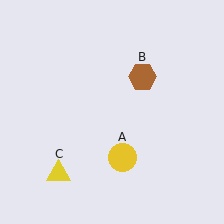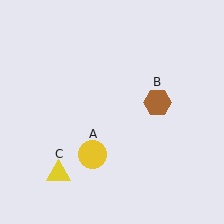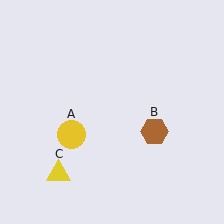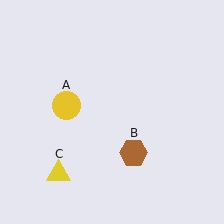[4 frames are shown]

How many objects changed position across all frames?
2 objects changed position: yellow circle (object A), brown hexagon (object B).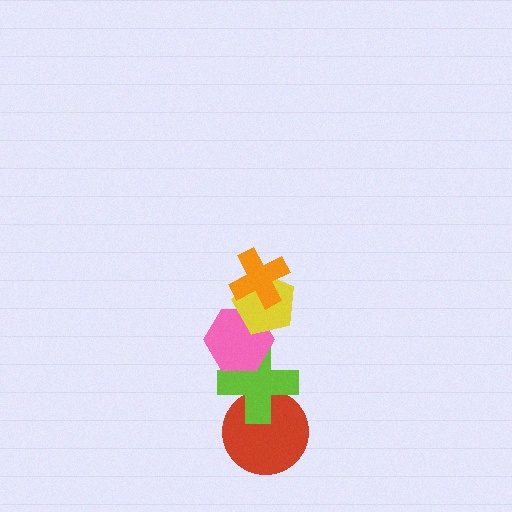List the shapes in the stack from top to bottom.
From top to bottom: the orange cross, the yellow pentagon, the pink hexagon, the lime cross, the red circle.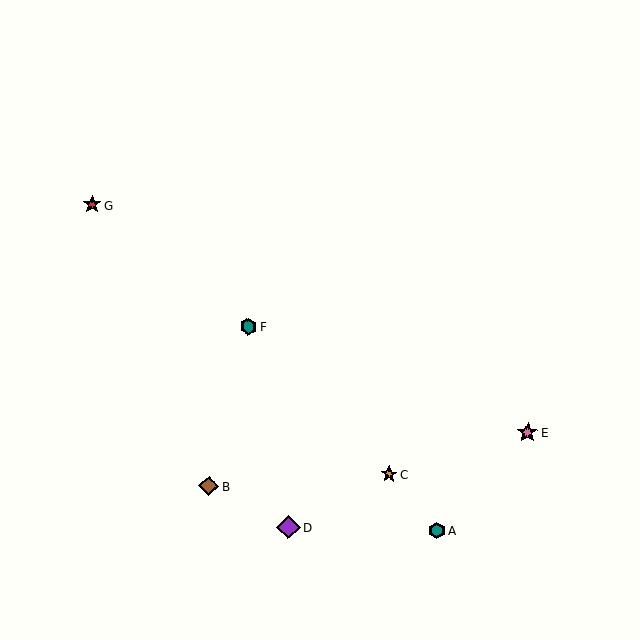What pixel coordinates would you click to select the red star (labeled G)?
Click at (92, 205) to select the red star G.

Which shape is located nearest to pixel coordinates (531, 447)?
The pink star (labeled E) at (528, 433) is nearest to that location.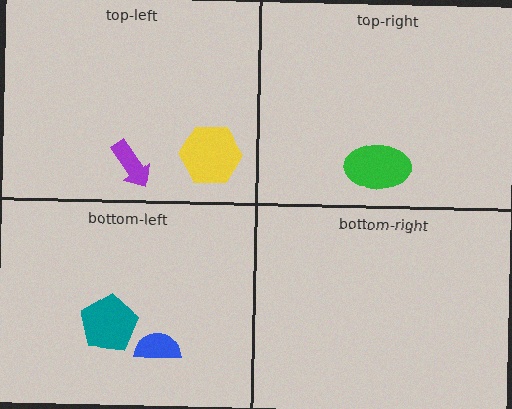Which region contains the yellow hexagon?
The top-left region.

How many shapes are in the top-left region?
2.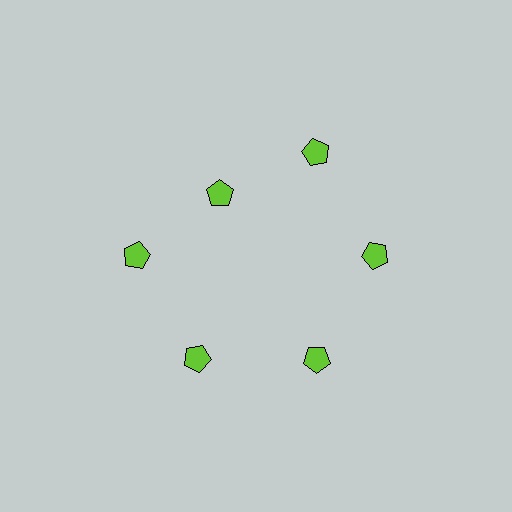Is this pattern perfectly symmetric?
No. The 6 lime pentagons are arranged in a ring, but one element near the 11 o'clock position is pulled inward toward the center, breaking the 6-fold rotational symmetry.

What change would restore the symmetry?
The symmetry would be restored by moving it outward, back onto the ring so that all 6 pentagons sit at equal angles and equal distance from the center.